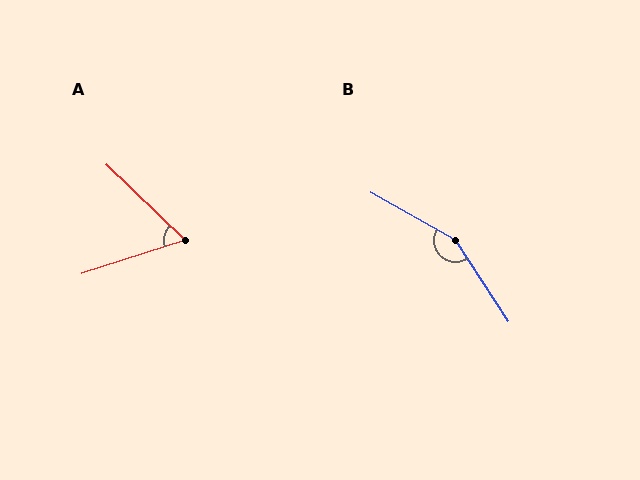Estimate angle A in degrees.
Approximately 61 degrees.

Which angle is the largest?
B, at approximately 153 degrees.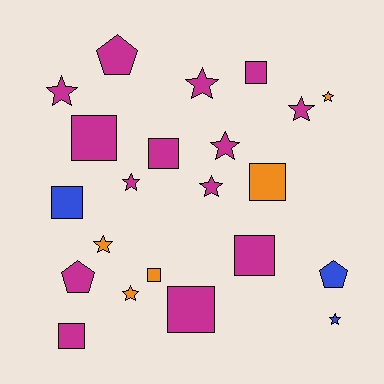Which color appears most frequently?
Magenta, with 14 objects.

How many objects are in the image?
There are 22 objects.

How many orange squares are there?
There are 2 orange squares.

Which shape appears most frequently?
Star, with 10 objects.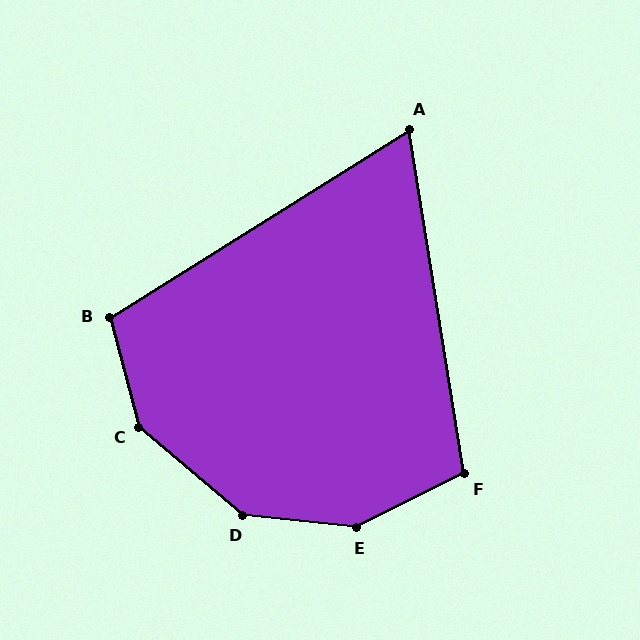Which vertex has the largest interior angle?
E, at approximately 148 degrees.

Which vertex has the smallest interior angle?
A, at approximately 67 degrees.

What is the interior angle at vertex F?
Approximately 108 degrees (obtuse).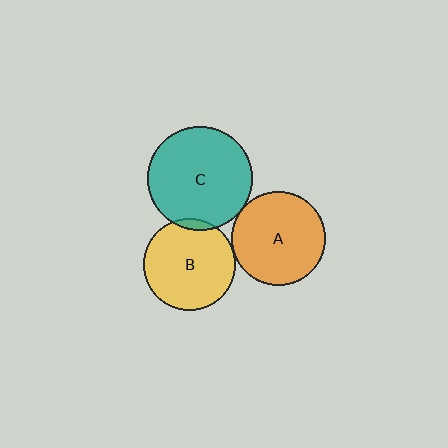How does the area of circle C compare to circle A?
Approximately 1.2 times.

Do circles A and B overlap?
Yes.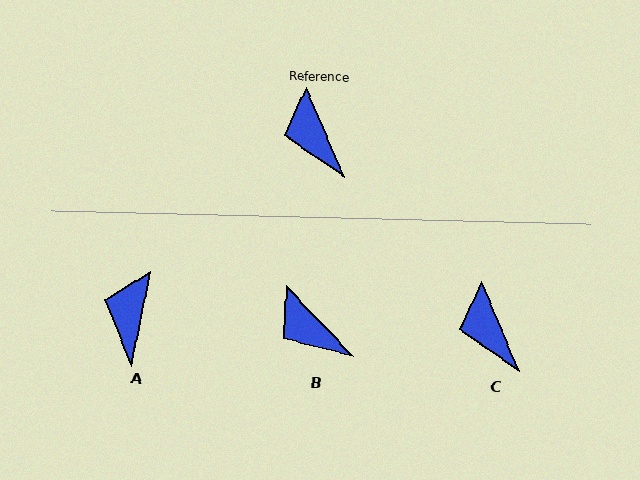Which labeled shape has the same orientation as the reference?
C.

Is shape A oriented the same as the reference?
No, it is off by about 34 degrees.